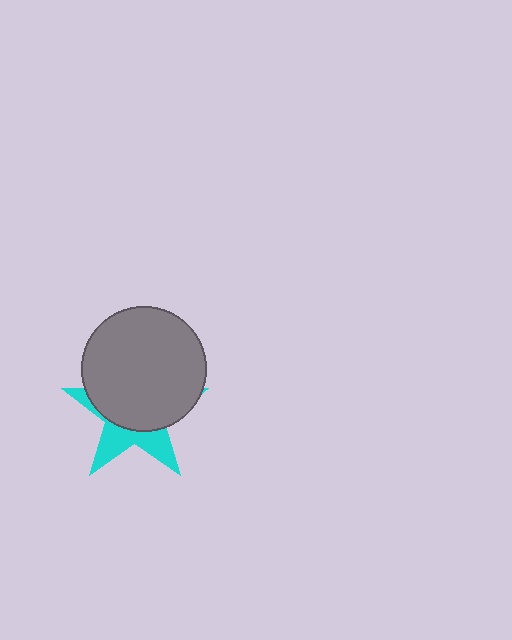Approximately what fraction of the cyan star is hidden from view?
Roughly 64% of the cyan star is hidden behind the gray circle.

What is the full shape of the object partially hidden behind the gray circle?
The partially hidden object is a cyan star.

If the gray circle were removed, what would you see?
You would see the complete cyan star.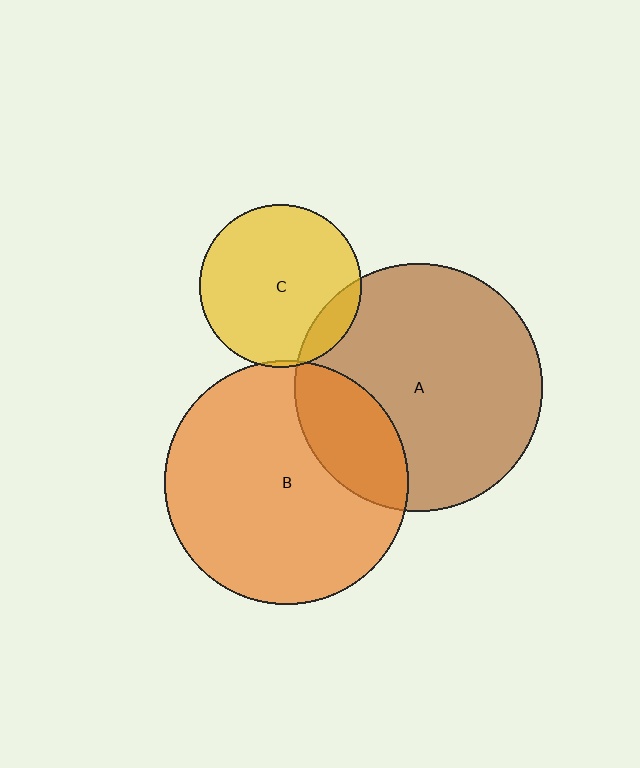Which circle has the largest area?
Circle A (brown).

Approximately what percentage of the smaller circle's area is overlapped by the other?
Approximately 5%.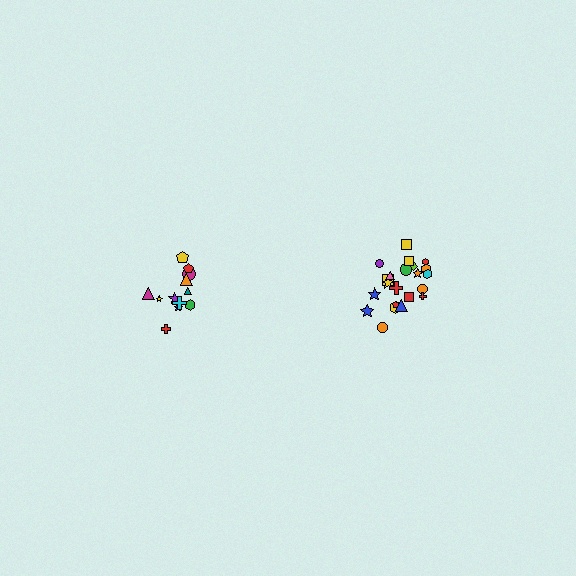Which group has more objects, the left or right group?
The right group.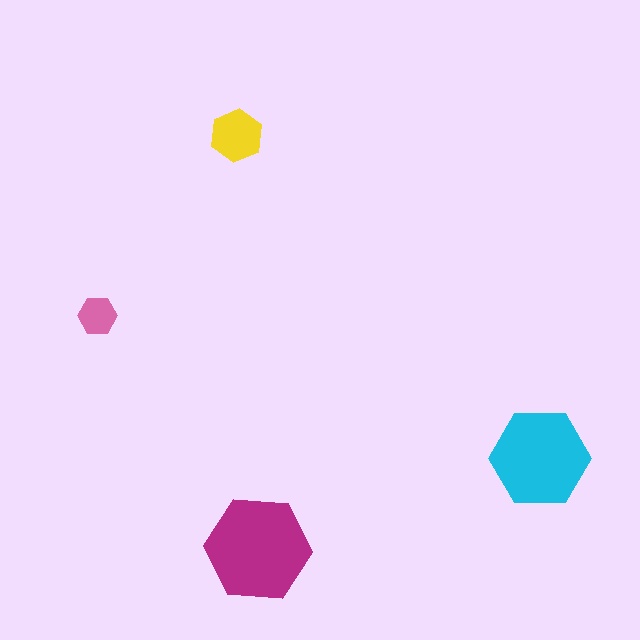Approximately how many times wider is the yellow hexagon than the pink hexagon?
About 1.5 times wider.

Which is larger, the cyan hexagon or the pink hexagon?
The cyan one.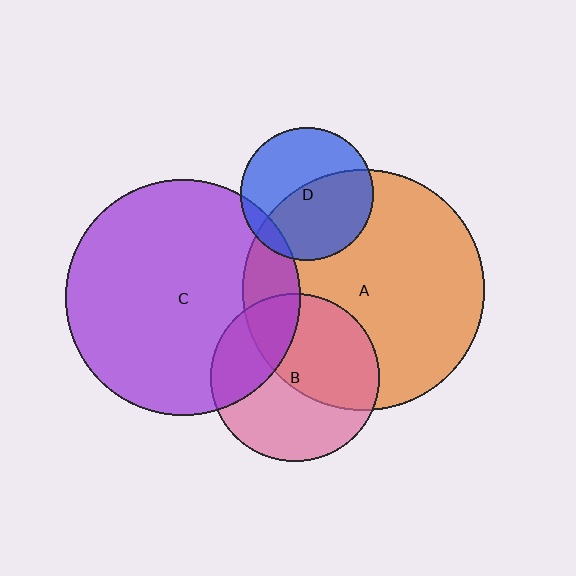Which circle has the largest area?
Circle A (orange).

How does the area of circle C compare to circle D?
Approximately 3.1 times.